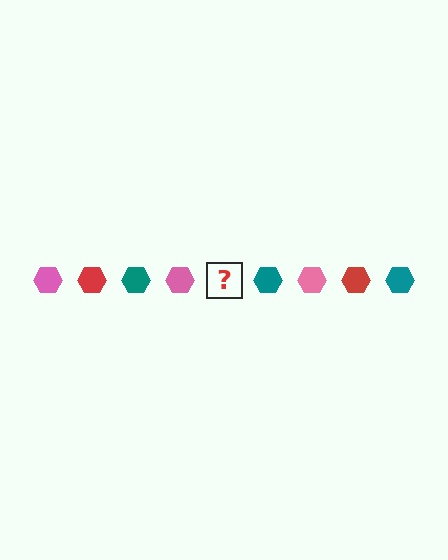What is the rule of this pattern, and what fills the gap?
The rule is that the pattern cycles through pink, red, teal hexagons. The gap should be filled with a red hexagon.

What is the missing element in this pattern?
The missing element is a red hexagon.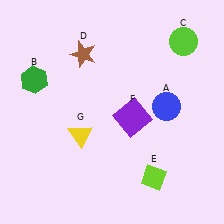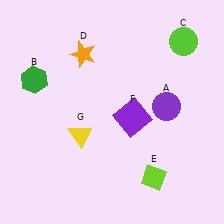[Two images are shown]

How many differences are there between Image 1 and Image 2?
There are 2 differences between the two images.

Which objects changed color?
A changed from blue to purple. D changed from brown to orange.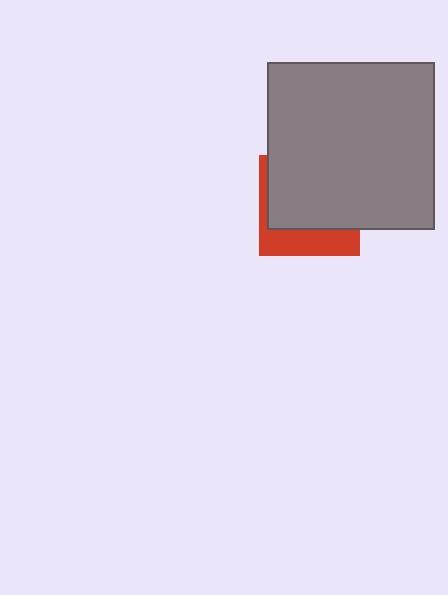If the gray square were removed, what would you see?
You would see the complete red square.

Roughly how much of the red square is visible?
A small part of it is visible (roughly 32%).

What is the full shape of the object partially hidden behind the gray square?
The partially hidden object is a red square.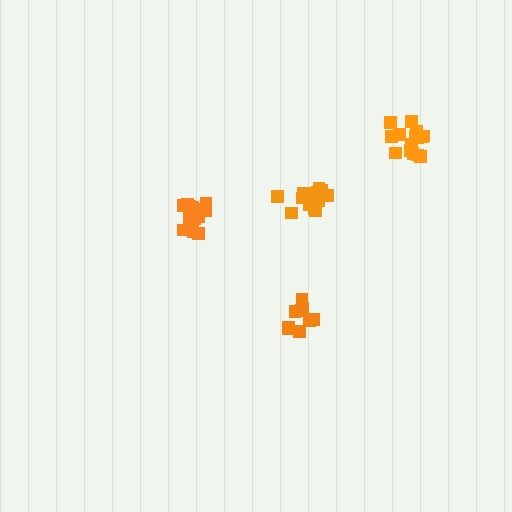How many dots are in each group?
Group 1: 9 dots, Group 2: 13 dots, Group 3: 15 dots, Group 4: 14 dots (51 total).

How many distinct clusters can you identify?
There are 4 distinct clusters.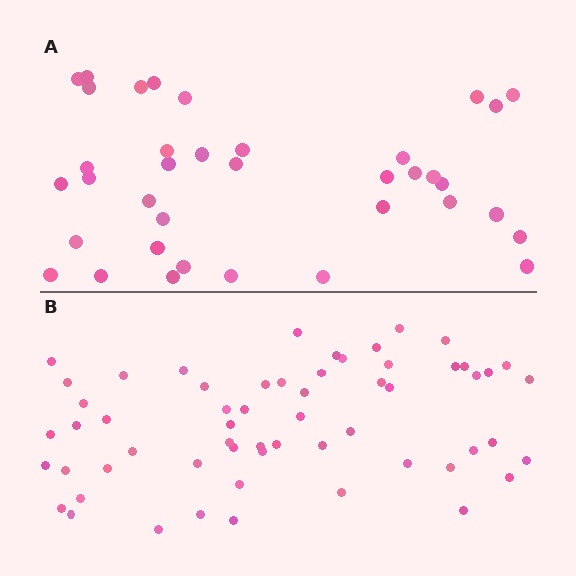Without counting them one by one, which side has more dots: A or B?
Region B (the bottom region) has more dots.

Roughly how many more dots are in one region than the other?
Region B has approximately 20 more dots than region A.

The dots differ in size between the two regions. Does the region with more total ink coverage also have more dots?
No. Region A has more total ink coverage because its dots are larger, but region B actually contains more individual dots. Total area can be misleading — the number of items is what matters here.